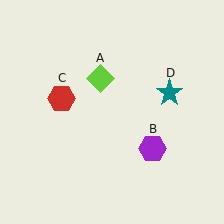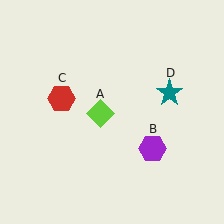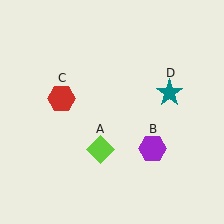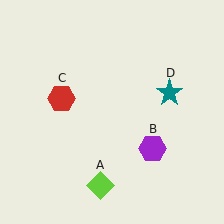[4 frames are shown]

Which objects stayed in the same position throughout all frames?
Purple hexagon (object B) and red hexagon (object C) and teal star (object D) remained stationary.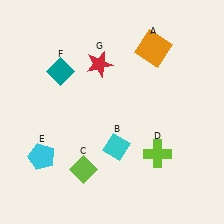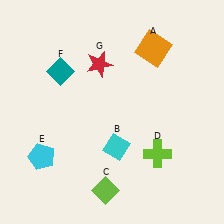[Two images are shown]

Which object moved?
The lime diamond (C) moved right.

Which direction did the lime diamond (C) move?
The lime diamond (C) moved right.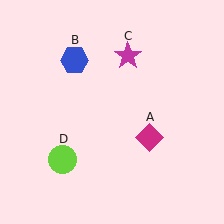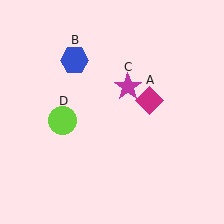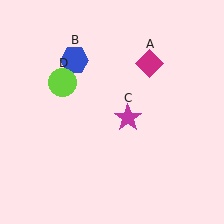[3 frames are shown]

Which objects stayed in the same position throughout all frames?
Blue hexagon (object B) remained stationary.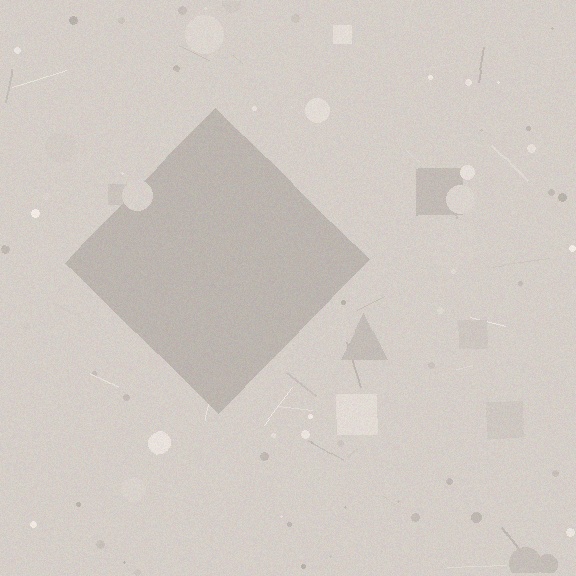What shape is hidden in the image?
A diamond is hidden in the image.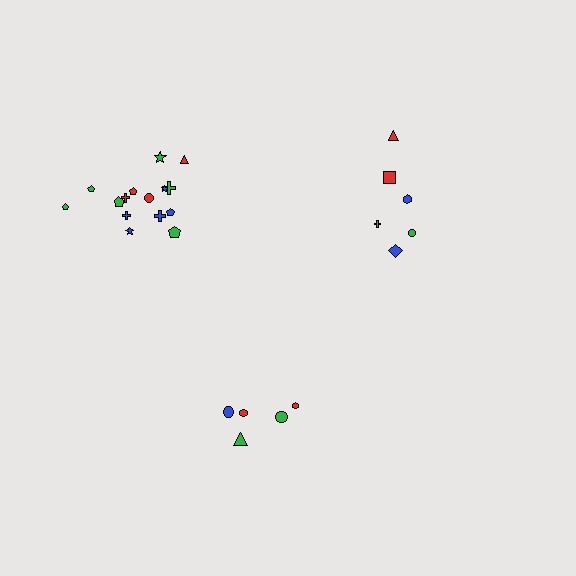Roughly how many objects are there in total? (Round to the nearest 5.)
Roughly 25 objects in total.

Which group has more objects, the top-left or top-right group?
The top-left group.